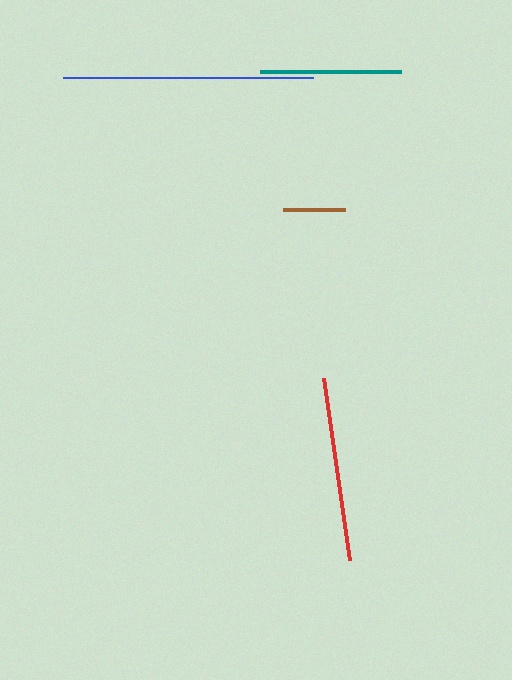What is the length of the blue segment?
The blue segment is approximately 250 pixels long.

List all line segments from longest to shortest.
From longest to shortest: blue, red, teal, brown.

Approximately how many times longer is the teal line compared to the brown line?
The teal line is approximately 2.3 times the length of the brown line.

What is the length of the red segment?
The red segment is approximately 184 pixels long.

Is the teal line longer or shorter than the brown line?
The teal line is longer than the brown line.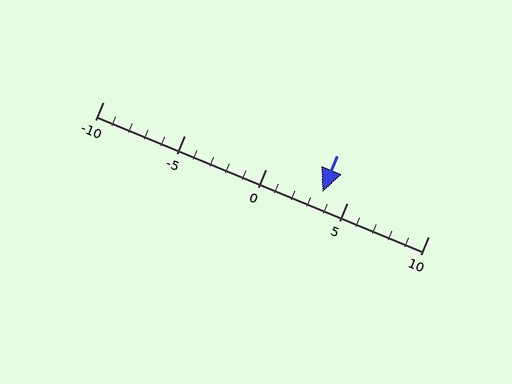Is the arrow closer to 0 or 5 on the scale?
The arrow is closer to 5.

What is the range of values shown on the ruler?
The ruler shows values from -10 to 10.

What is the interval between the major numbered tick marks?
The major tick marks are spaced 5 units apart.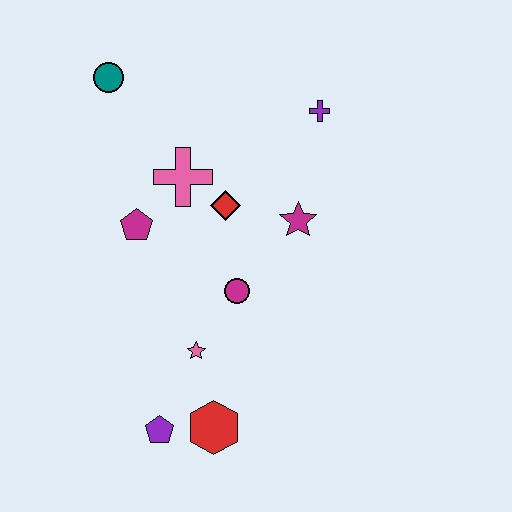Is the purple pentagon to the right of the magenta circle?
No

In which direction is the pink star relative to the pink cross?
The pink star is below the pink cross.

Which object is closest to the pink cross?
The red diamond is closest to the pink cross.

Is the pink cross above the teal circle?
No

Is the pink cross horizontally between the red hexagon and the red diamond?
No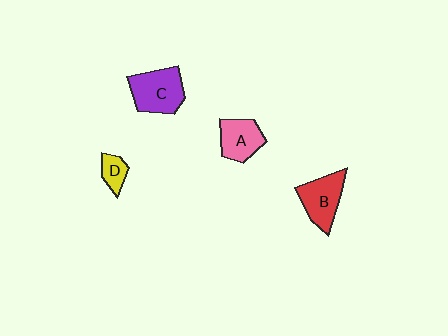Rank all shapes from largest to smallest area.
From largest to smallest: C (purple), B (red), A (pink), D (yellow).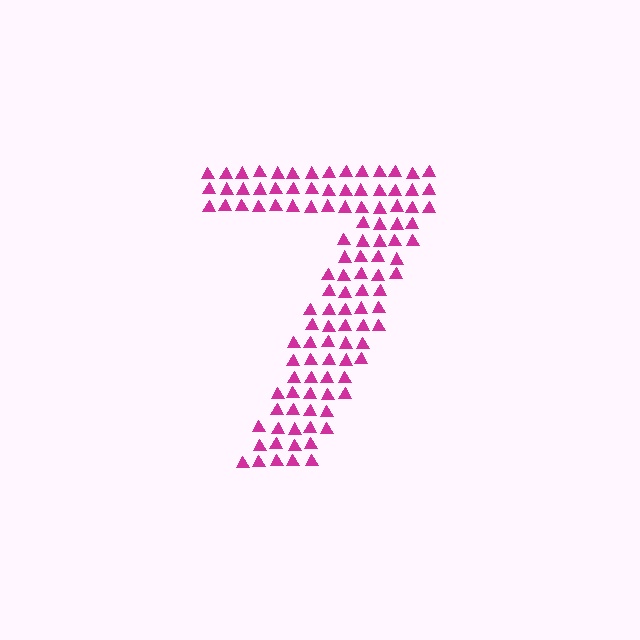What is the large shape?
The large shape is the digit 7.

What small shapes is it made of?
It is made of small triangles.